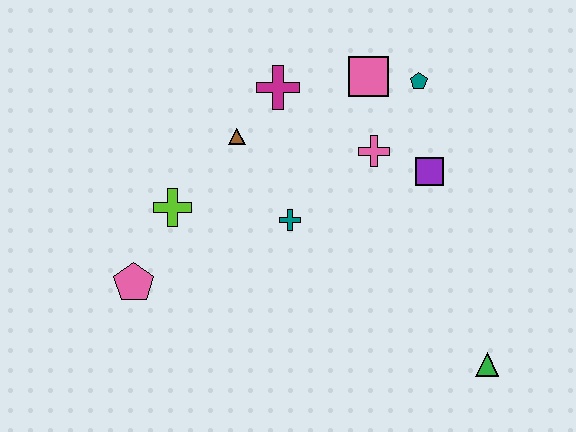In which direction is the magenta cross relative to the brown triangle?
The magenta cross is above the brown triangle.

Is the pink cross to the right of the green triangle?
No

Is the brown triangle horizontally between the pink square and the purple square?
No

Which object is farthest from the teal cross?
The green triangle is farthest from the teal cross.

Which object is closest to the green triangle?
The purple square is closest to the green triangle.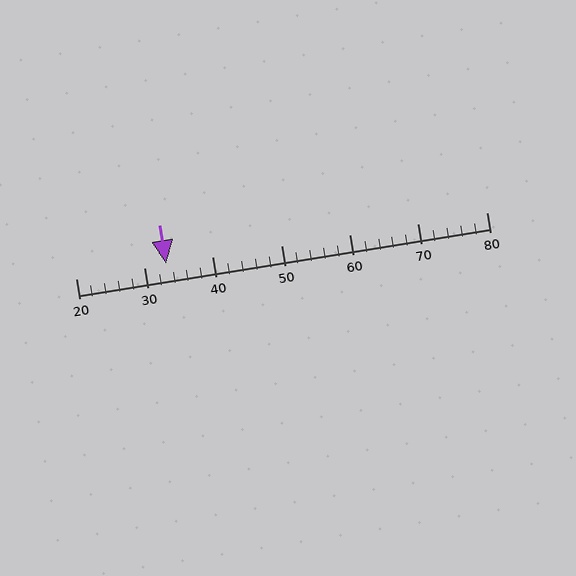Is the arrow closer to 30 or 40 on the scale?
The arrow is closer to 30.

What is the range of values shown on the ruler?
The ruler shows values from 20 to 80.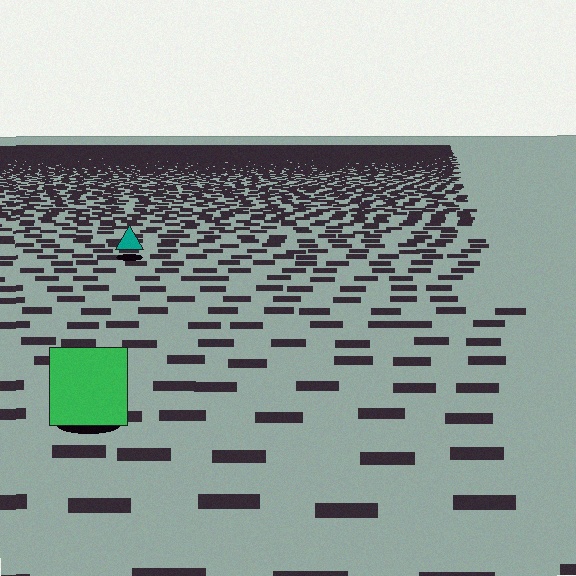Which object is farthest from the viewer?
The teal triangle is farthest from the viewer. It appears smaller and the ground texture around it is denser.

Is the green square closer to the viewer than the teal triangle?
Yes. The green square is closer — you can tell from the texture gradient: the ground texture is coarser near it.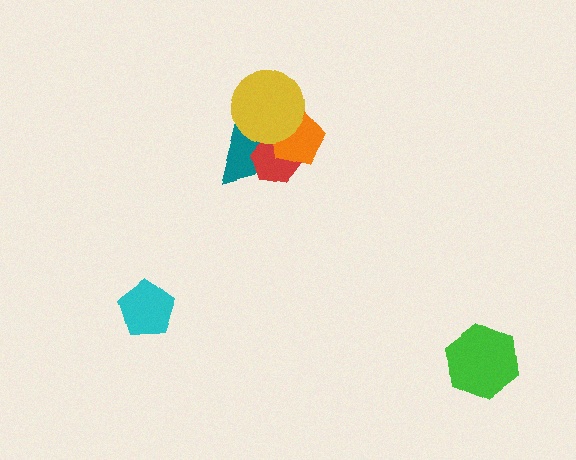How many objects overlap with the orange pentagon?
3 objects overlap with the orange pentagon.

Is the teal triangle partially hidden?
Yes, it is partially covered by another shape.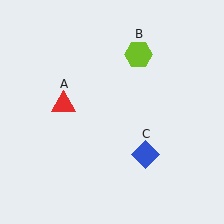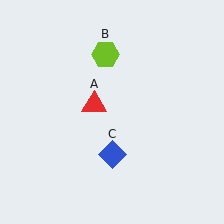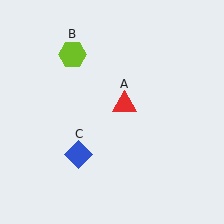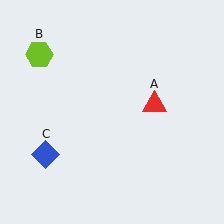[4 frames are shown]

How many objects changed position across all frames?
3 objects changed position: red triangle (object A), lime hexagon (object B), blue diamond (object C).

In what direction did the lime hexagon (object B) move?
The lime hexagon (object B) moved left.